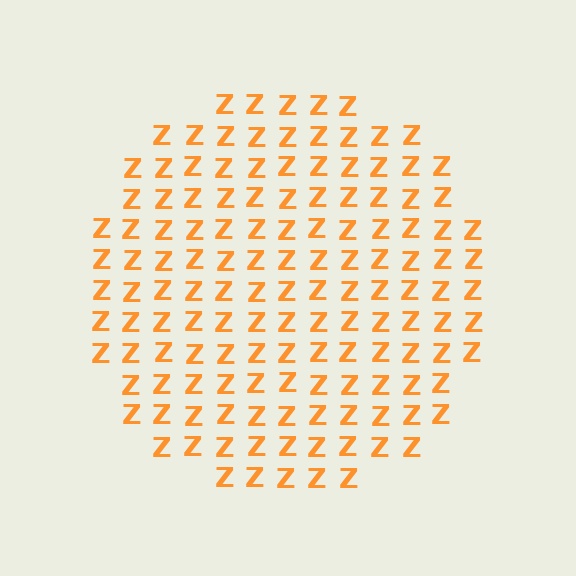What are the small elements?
The small elements are letter Z's.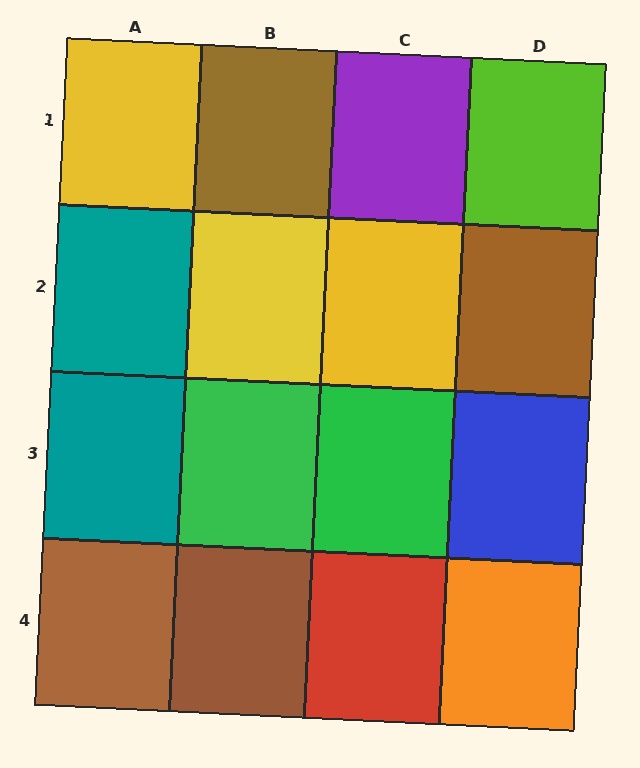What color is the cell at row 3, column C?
Green.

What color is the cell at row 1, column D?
Lime.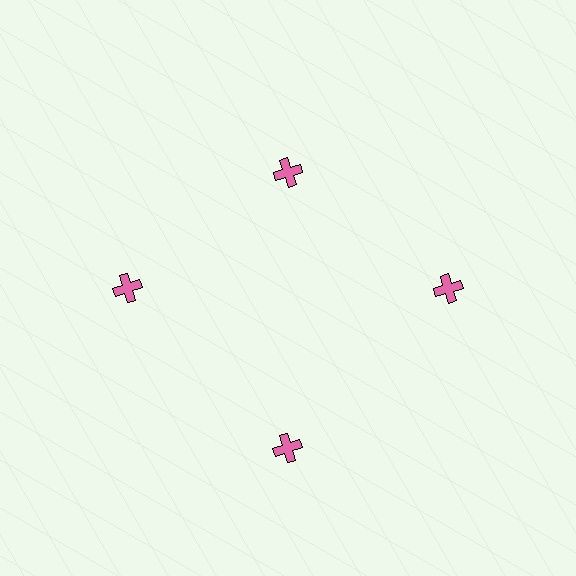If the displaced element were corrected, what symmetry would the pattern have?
It would have 4-fold rotational symmetry — the pattern would map onto itself every 90 degrees.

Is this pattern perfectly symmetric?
No. The 4 pink crosses are arranged in a ring, but one element near the 12 o'clock position is pulled inward toward the center, breaking the 4-fold rotational symmetry.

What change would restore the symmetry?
The symmetry would be restored by moving it outward, back onto the ring so that all 4 crosses sit at equal angles and equal distance from the center.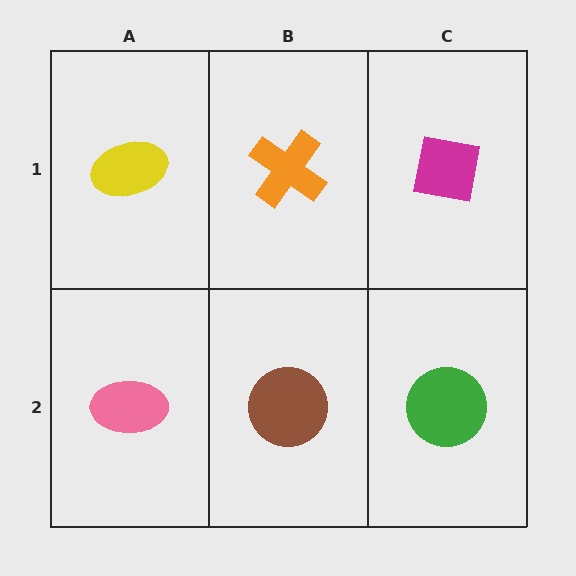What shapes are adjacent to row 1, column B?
A brown circle (row 2, column B), a yellow ellipse (row 1, column A), a magenta square (row 1, column C).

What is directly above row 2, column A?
A yellow ellipse.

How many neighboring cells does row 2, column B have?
3.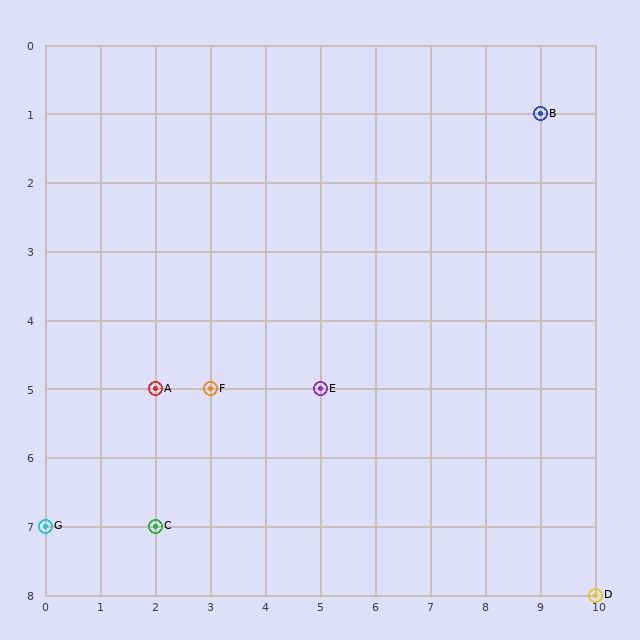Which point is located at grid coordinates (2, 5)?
Point A is at (2, 5).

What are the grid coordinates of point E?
Point E is at grid coordinates (5, 5).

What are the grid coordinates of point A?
Point A is at grid coordinates (2, 5).